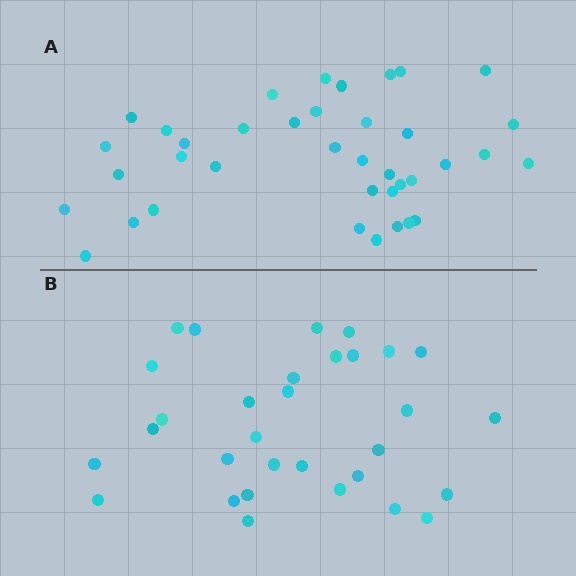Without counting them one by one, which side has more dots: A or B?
Region A (the top region) has more dots.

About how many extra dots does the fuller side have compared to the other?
Region A has roughly 8 or so more dots than region B.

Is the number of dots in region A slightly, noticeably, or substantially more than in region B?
Region A has only slightly more — the two regions are fairly close. The ratio is roughly 1.2 to 1.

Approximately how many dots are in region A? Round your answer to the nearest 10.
About 40 dots. (The exact count is 38, which rounds to 40.)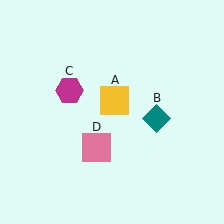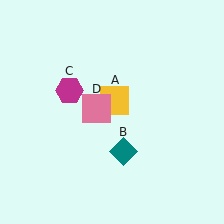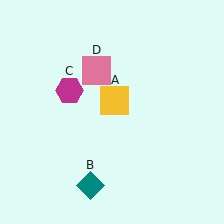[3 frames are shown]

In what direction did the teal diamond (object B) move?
The teal diamond (object B) moved down and to the left.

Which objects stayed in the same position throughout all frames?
Yellow square (object A) and magenta hexagon (object C) remained stationary.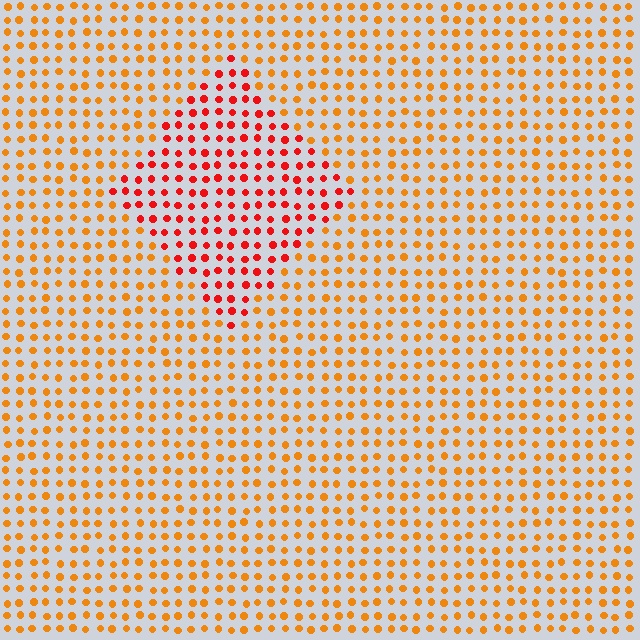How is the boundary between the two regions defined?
The boundary is defined purely by a slight shift in hue (about 34 degrees). Spacing, size, and orientation are identical on both sides.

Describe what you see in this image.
The image is filled with small orange elements in a uniform arrangement. A diamond-shaped region is visible where the elements are tinted to a slightly different hue, forming a subtle color boundary.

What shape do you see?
I see a diamond.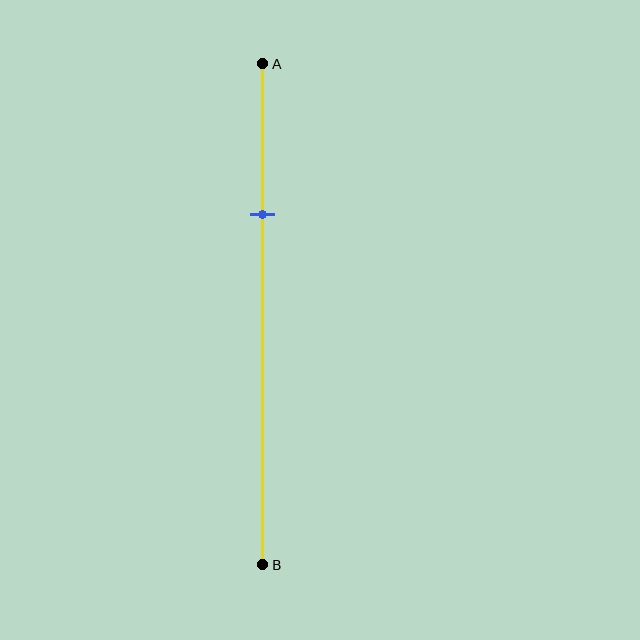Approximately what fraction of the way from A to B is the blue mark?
The blue mark is approximately 30% of the way from A to B.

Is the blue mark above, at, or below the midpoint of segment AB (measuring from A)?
The blue mark is above the midpoint of segment AB.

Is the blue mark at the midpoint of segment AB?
No, the mark is at about 30% from A, not at the 50% midpoint.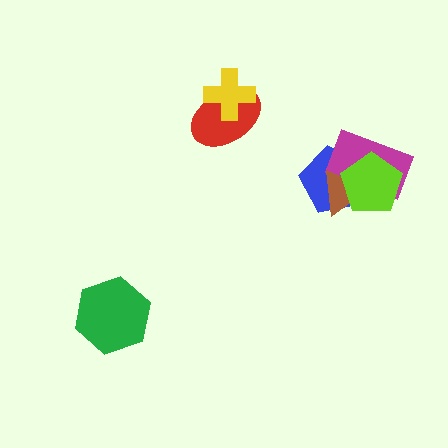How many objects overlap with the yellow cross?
1 object overlaps with the yellow cross.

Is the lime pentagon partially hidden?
No, no other shape covers it.